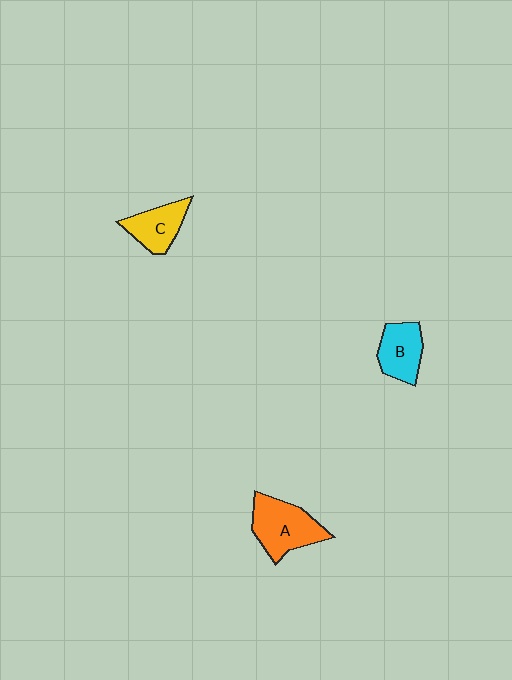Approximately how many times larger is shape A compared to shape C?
Approximately 1.4 times.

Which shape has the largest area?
Shape A (orange).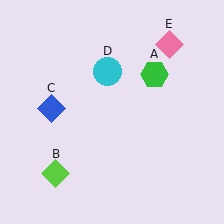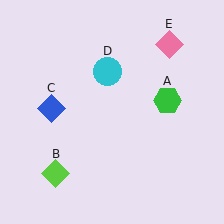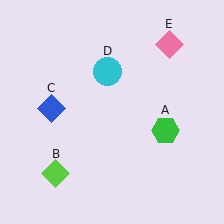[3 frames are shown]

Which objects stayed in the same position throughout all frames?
Lime diamond (object B) and blue diamond (object C) and cyan circle (object D) and pink diamond (object E) remained stationary.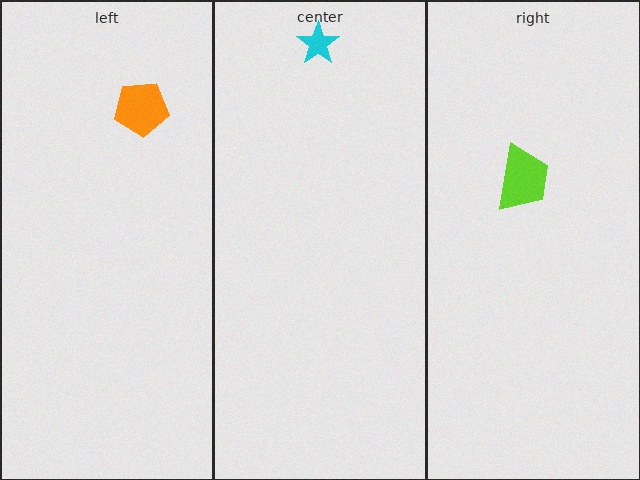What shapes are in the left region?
The orange pentagon.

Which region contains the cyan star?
The center region.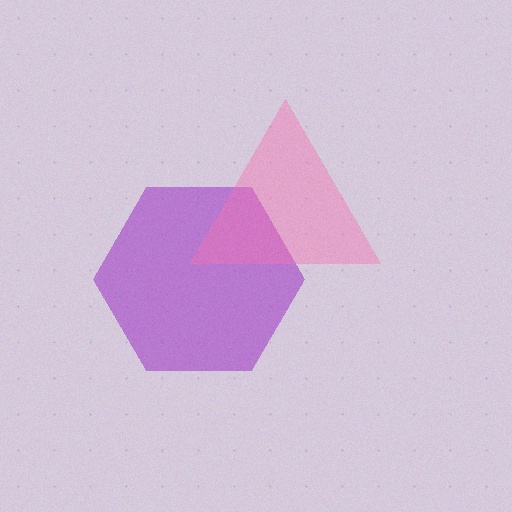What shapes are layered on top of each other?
The layered shapes are: a purple hexagon, a pink triangle.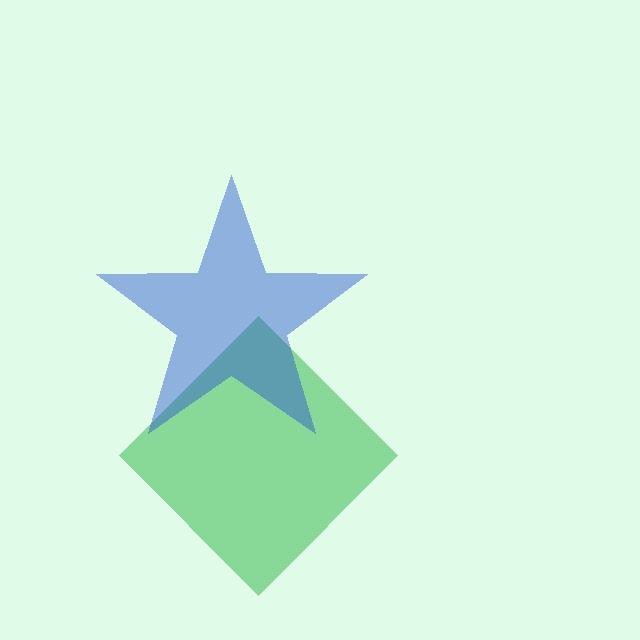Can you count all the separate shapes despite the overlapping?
Yes, there are 2 separate shapes.